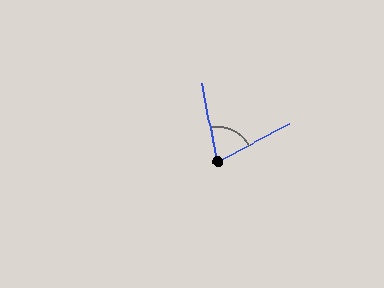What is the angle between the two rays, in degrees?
Approximately 73 degrees.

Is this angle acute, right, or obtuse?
It is acute.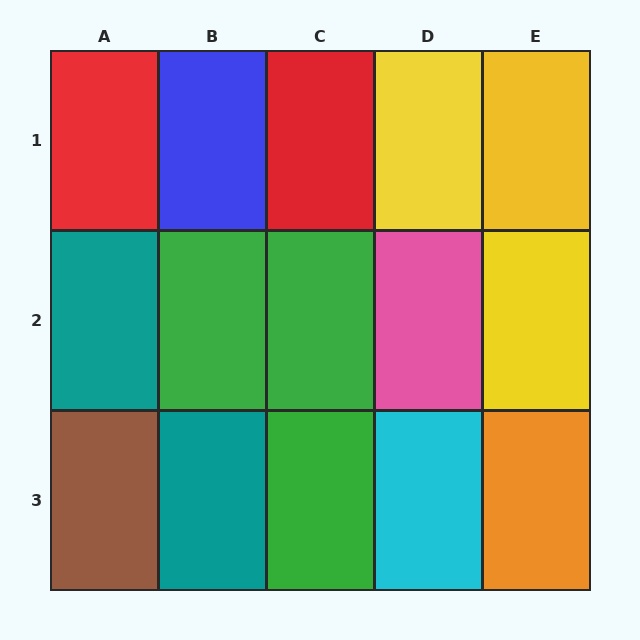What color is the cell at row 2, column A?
Teal.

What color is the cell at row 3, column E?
Orange.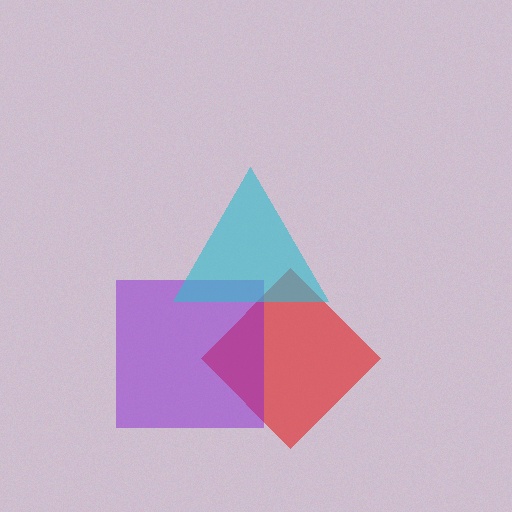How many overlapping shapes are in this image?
There are 3 overlapping shapes in the image.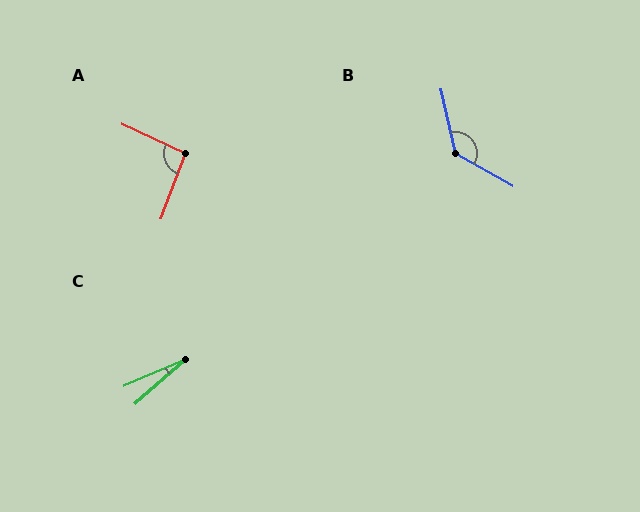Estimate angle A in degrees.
Approximately 94 degrees.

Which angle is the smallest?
C, at approximately 18 degrees.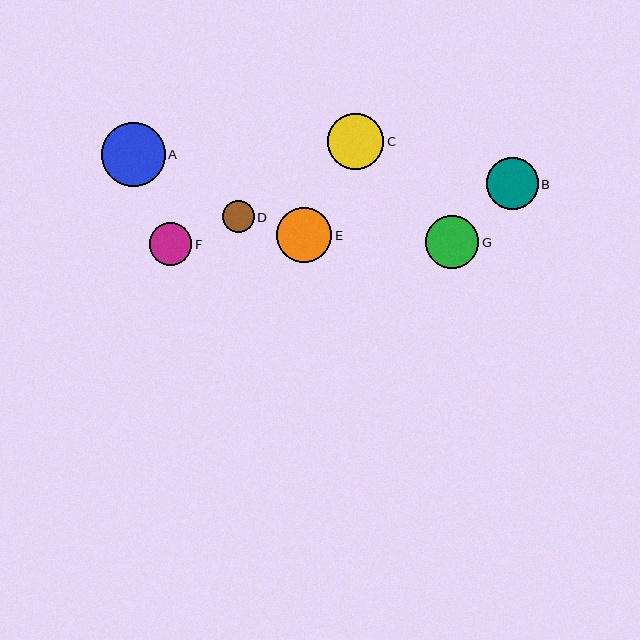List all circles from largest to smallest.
From largest to smallest: A, C, E, G, B, F, D.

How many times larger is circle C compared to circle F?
Circle C is approximately 1.3 times the size of circle F.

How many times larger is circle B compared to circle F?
Circle B is approximately 1.2 times the size of circle F.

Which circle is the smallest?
Circle D is the smallest with a size of approximately 32 pixels.